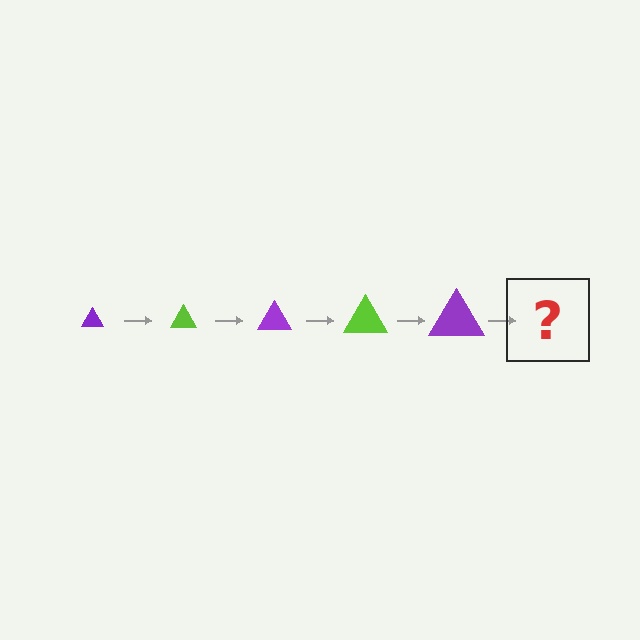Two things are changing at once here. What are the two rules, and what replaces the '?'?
The two rules are that the triangle grows larger each step and the color cycles through purple and lime. The '?' should be a lime triangle, larger than the previous one.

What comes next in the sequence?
The next element should be a lime triangle, larger than the previous one.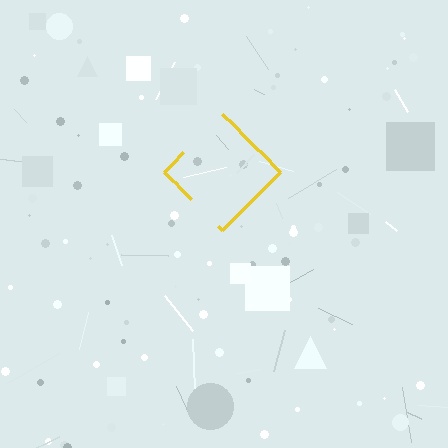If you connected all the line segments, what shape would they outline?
They would outline a diamond.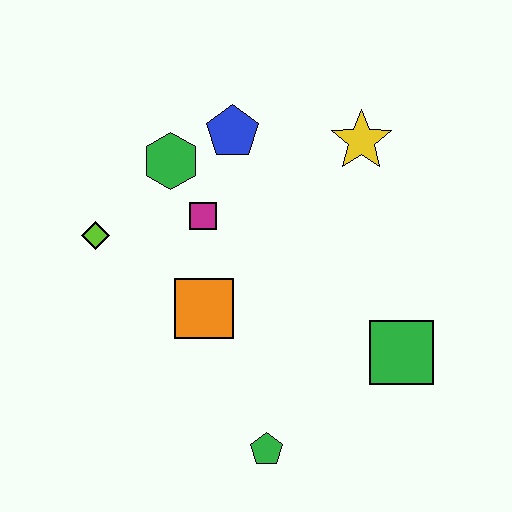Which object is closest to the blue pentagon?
The green hexagon is closest to the blue pentagon.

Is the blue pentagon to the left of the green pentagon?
Yes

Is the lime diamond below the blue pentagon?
Yes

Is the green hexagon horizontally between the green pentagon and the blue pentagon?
No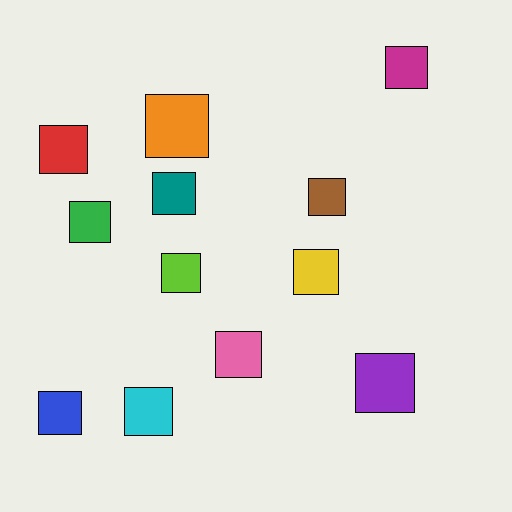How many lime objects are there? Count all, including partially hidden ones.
There is 1 lime object.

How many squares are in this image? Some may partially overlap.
There are 12 squares.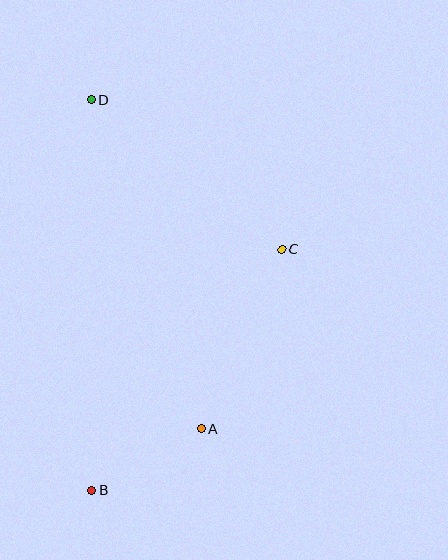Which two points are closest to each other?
Points A and B are closest to each other.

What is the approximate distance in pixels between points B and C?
The distance between B and C is approximately 307 pixels.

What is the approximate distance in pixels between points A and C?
The distance between A and C is approximately 196 pixels.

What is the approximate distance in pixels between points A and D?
The distance between A and D is approximately 347 pixels.